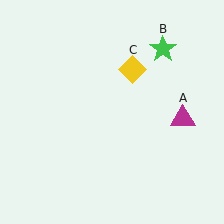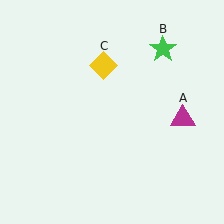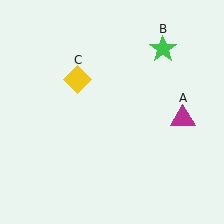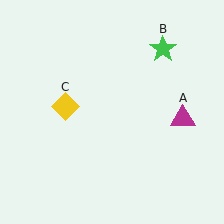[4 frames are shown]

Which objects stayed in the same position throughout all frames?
Magenta triangle (object A) and green star (object B) remained stationary.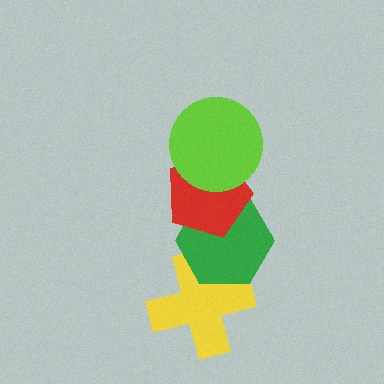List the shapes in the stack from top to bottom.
From top to bottom: the lime circle, the red pentagon, the green hexagon, the yellow cross.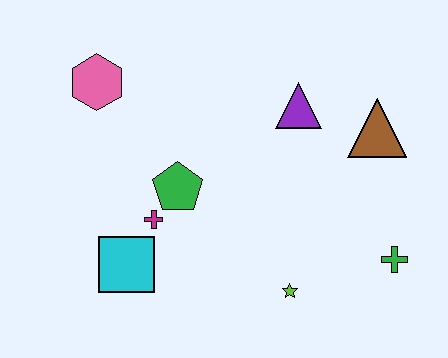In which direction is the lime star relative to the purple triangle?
The lime star is below the purple triangle.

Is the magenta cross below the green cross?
No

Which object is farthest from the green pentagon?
The green cross is farthest from the green pentagon.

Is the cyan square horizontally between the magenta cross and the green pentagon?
No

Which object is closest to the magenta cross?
The green pentagon is closest to the magenta cross.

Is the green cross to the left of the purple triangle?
No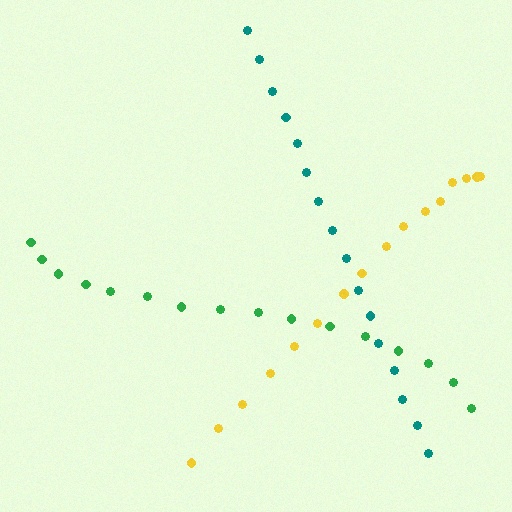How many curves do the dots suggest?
There are 3 distinct paths.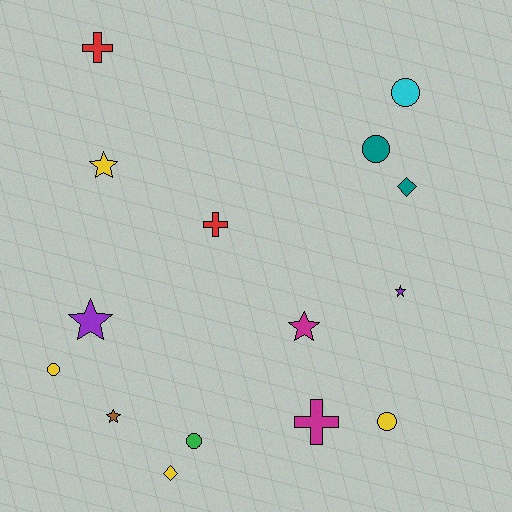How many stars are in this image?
There are 5 stars.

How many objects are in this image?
There are 15 objects.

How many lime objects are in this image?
There are no lime objects.